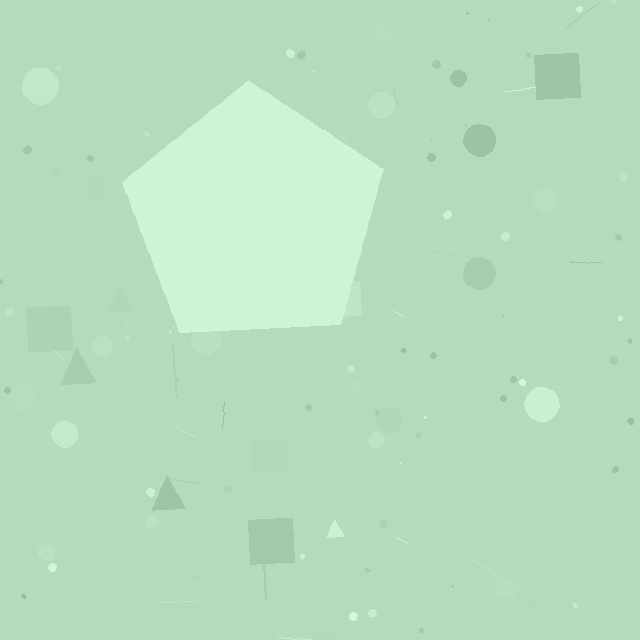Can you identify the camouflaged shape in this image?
The camouflaged shape is a pentagon.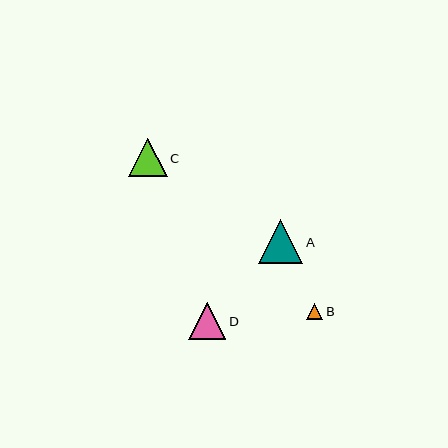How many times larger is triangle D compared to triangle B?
Triangle D is approximately 2.3 times the size of triangle B.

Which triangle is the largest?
Triangle A is the largest with a size of approximately 45 pixels.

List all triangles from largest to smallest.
From largest to smallest: A, C, D, B.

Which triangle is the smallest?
Triangle B is the smallest with a size of approximately 16 pixels.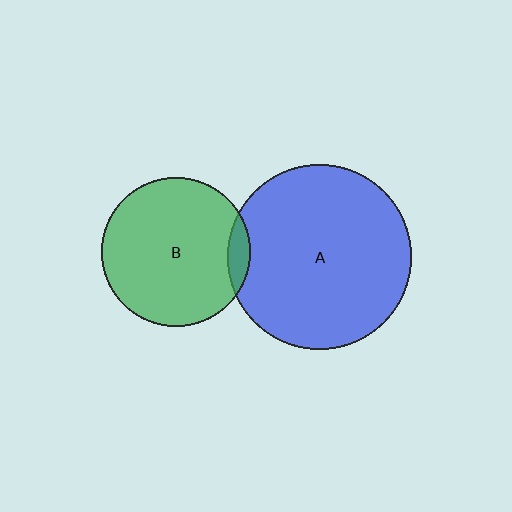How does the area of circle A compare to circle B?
Approximately 1.5 times.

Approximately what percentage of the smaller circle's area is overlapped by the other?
Approximately 5%.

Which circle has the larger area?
Circle A (blue).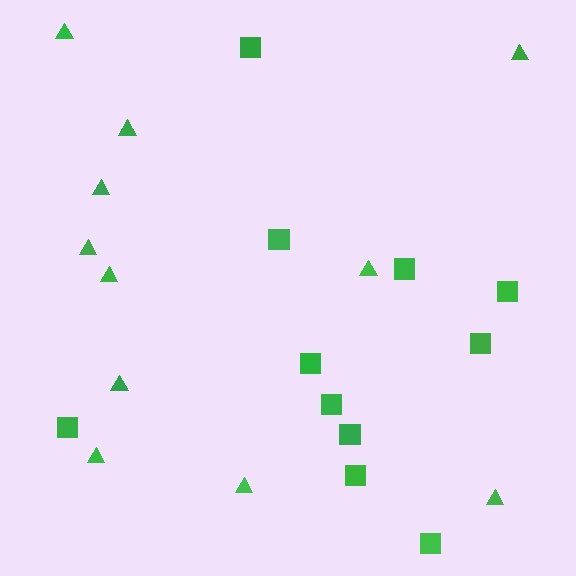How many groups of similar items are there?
There are 2 groups: one group of squares (11) and one group of triangles (11).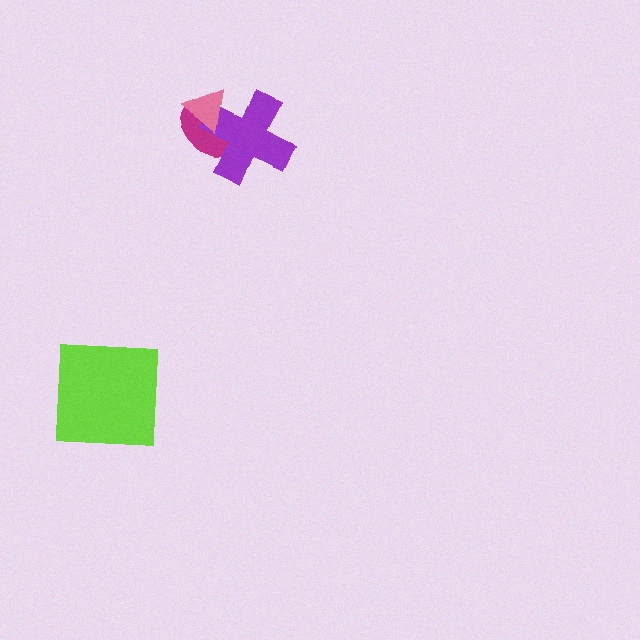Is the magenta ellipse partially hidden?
Yes, it is partially covered by another shape.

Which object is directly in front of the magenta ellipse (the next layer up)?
The purple cross is directly in front of the magenta ellipse.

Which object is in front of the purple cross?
The pink triangle is in front of the purple cross.